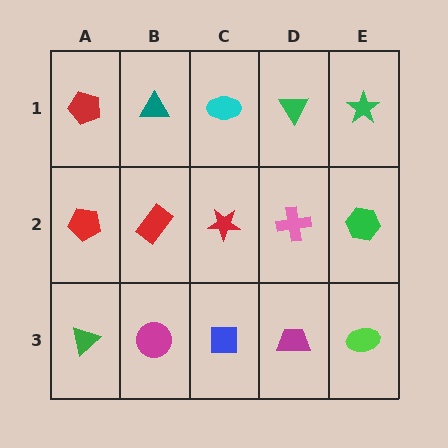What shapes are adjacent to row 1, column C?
A red star (row 2, column C), a teal triangle (row 1, column B), a green triangle (row 1, column D).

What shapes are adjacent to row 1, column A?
A red pentagon (row 2, column A), a teal triangle (row 1, column B).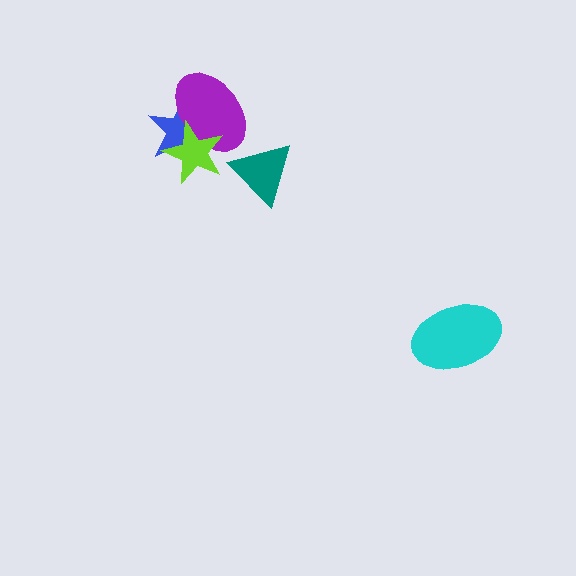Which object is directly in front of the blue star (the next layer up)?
The purple ellipse is directly in front of the blue star.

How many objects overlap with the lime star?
2 objects overlap with the lime star.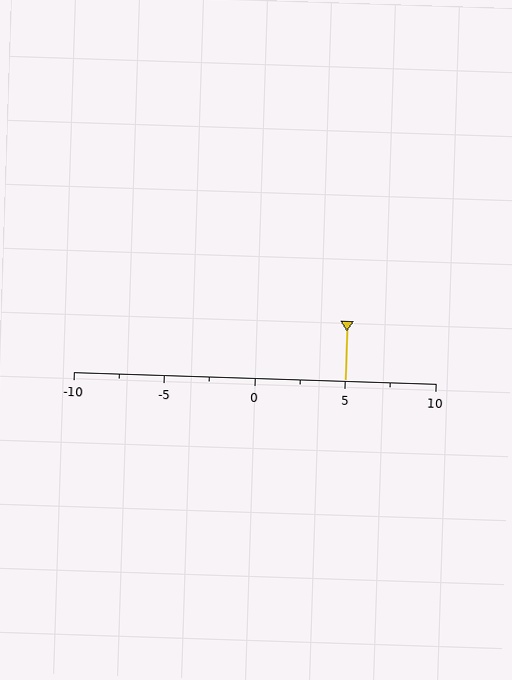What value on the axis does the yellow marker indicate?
The marker indicates approximately 5.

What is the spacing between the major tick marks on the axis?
The major ticks are spaced 5 apart.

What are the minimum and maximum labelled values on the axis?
The axis runs from -10 to 10.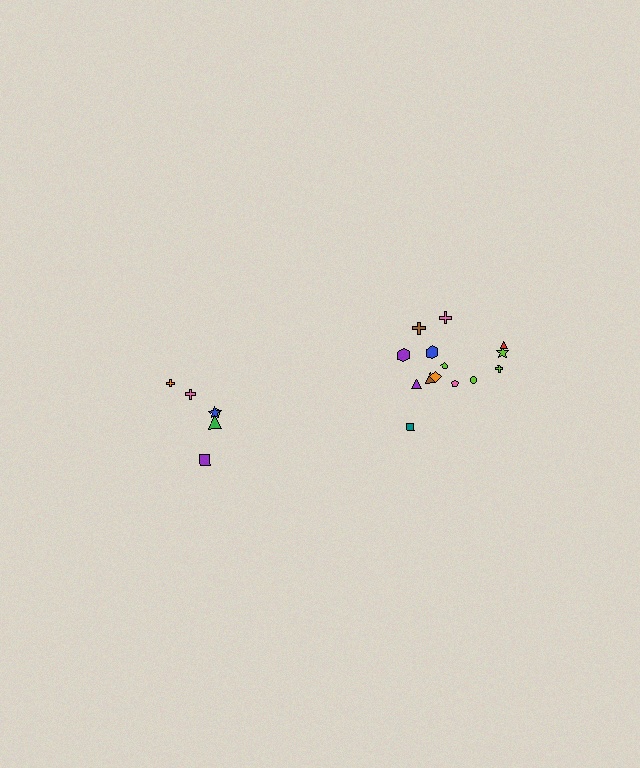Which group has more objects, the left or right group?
The right group.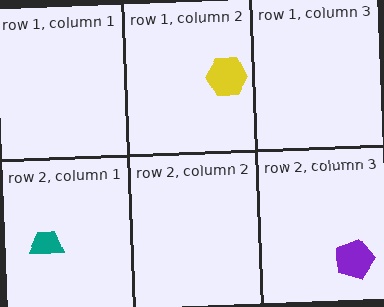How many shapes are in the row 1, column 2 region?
1.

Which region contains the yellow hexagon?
The row 1, column 2 region.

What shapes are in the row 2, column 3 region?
The purple pentagon.